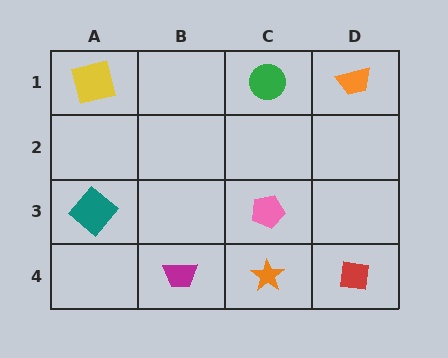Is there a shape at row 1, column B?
No, that cell is empty.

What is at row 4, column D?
A red square.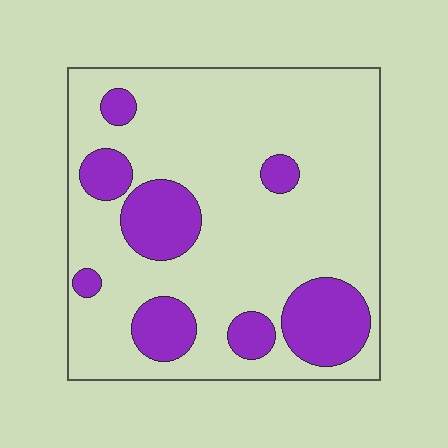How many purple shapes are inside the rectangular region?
8.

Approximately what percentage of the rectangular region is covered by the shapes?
Approximately 20%.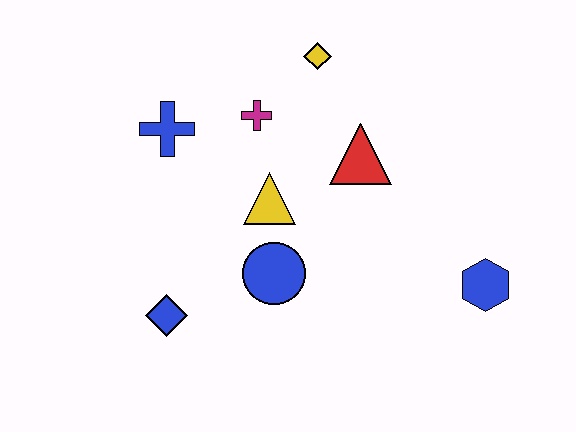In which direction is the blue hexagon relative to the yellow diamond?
The blue hexagon is below the yellow diamond.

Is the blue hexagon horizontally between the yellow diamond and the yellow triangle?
No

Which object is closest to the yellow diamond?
The magenta cross is closest to the yellow diamond.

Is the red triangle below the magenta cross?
Yes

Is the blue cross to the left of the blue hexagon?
Yes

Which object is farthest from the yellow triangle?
The blue hexagon is farthest from the yellow triangle.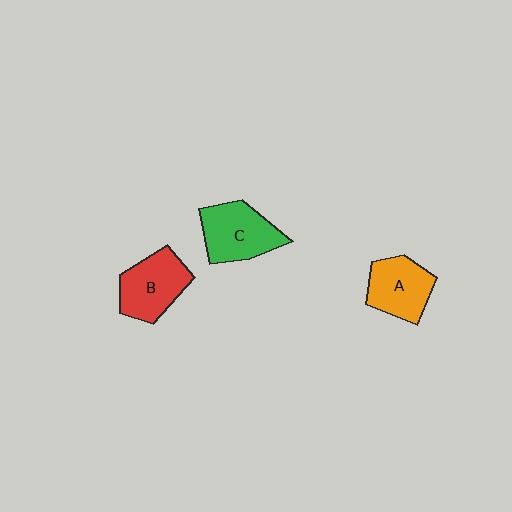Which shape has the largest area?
Shape C (green).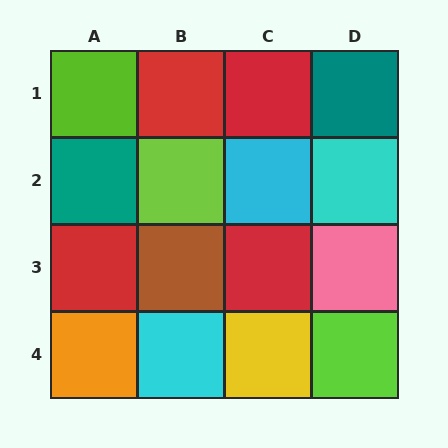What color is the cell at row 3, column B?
Brown.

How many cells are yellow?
1 cell is yellow.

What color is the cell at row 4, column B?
Cyan.